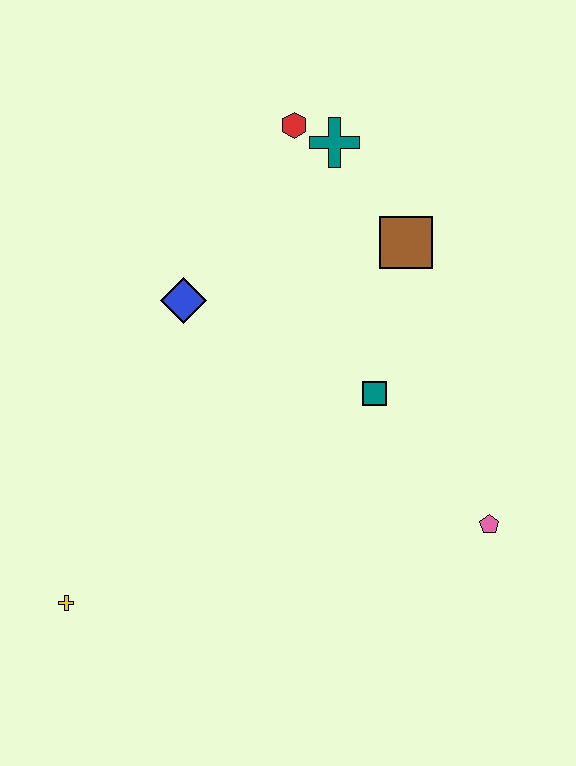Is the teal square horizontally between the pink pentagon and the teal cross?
Yes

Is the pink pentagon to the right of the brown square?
Yes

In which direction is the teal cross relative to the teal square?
The teal cross is above the teal square.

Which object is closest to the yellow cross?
The blue diamond is closest to the yellow cross.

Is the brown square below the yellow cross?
No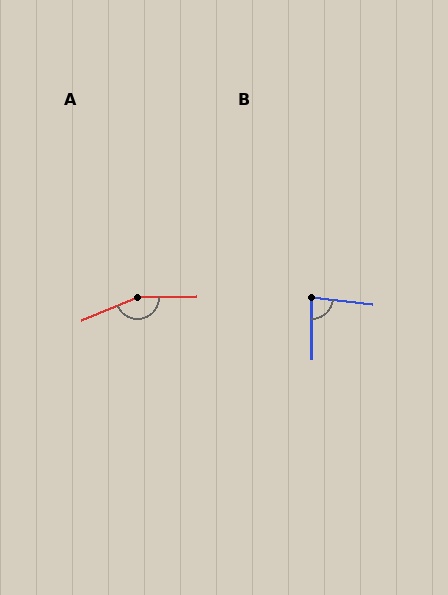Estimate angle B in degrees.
Approximately 83 degrees.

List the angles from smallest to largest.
B (83°), A (158°).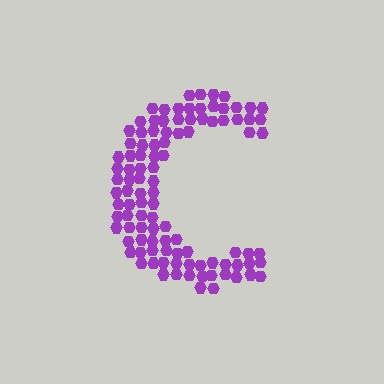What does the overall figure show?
The overall figure shows the letter C.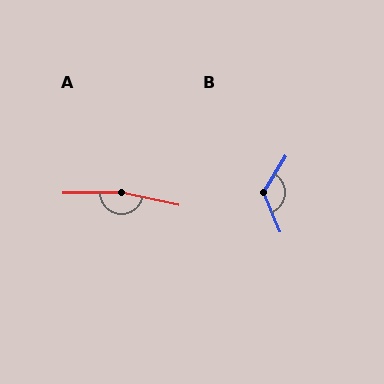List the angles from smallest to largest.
B (126°), A (166°).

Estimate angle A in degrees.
Approximately 166 degrees.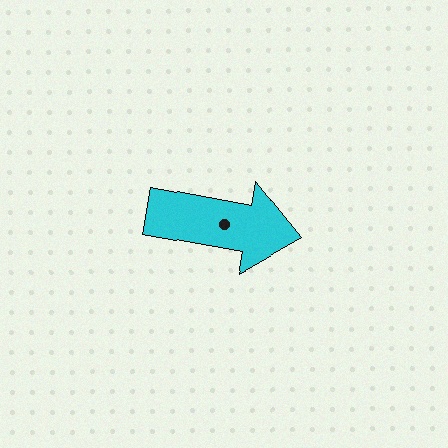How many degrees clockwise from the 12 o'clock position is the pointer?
Approximately 100 degrees.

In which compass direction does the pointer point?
East.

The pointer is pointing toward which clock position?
Roughly 3 o'clock.